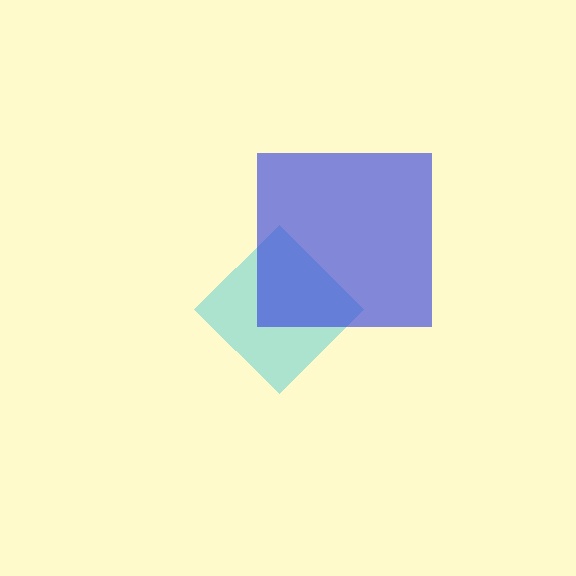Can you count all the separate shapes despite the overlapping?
Yes, there are 2 separate shapes.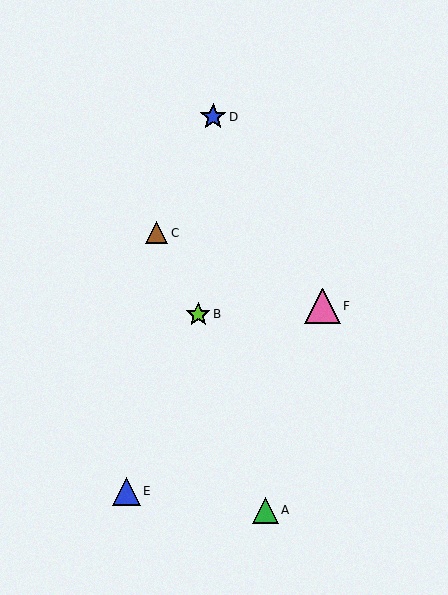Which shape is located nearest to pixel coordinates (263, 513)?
The green triangle (labeled A) at (265, 510) is nearest to that location.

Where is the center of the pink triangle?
The center of the pink triangle is at (322, 306).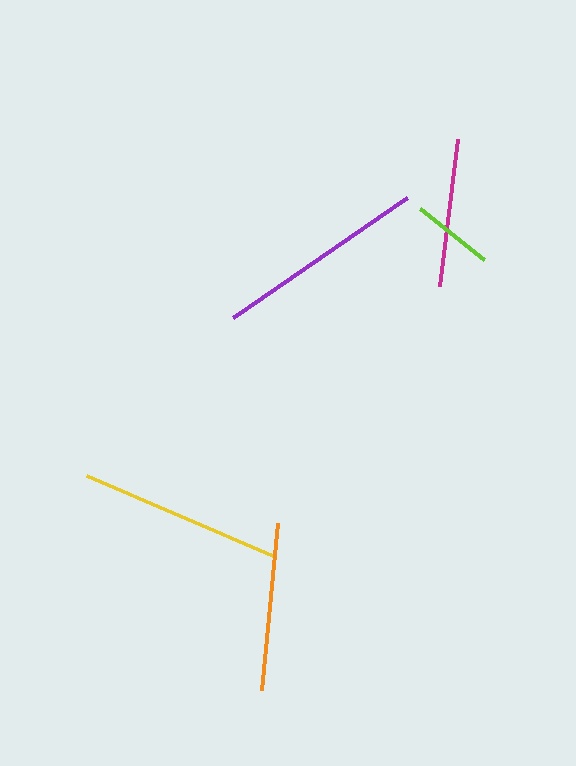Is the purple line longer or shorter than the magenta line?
The purple line is longer than the magenta line.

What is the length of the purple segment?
The purple segment is approximately 211 pixels long.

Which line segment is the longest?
The purple line is the longest at approximately 211 pixels.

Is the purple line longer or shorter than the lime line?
The purple line is longer than the lime line.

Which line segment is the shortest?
The lime line is the shortest at approximately 82 pixels.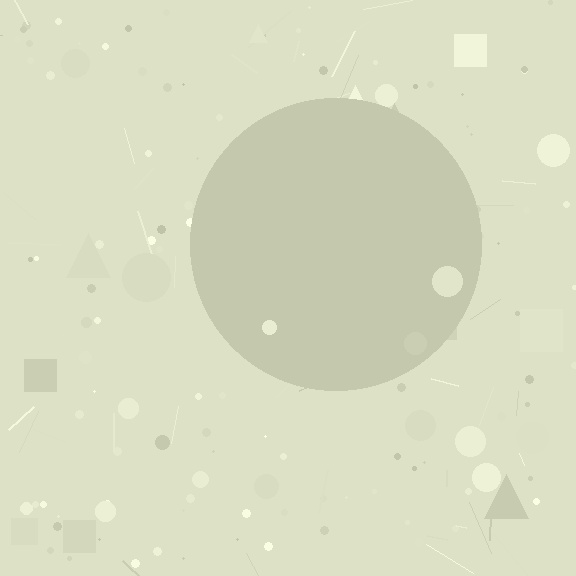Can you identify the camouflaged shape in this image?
The camouflaged shape is a circle.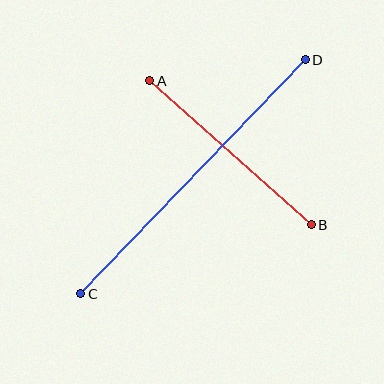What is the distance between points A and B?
The distance is approximately 216 pixels.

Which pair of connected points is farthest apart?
Points C and D are farthest apart.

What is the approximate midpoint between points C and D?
The midpoint is at approximately (193, 177) pixels.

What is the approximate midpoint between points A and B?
The midpoint is at approximately (231, 153) pixels.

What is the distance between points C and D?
The distance is approximately 324 pixels.